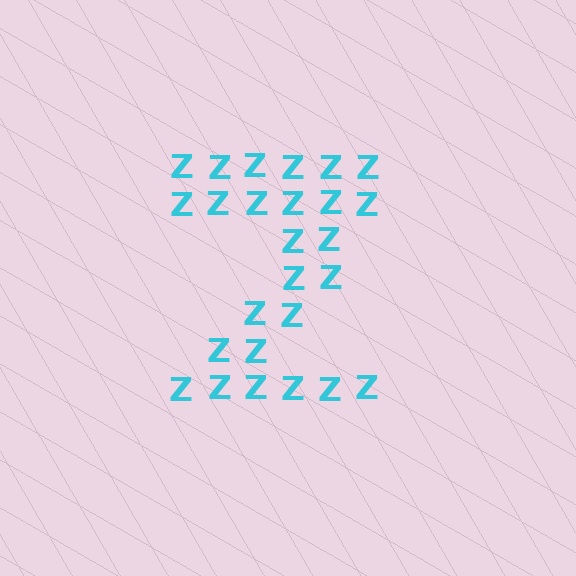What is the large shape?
The large shape is the letter Z.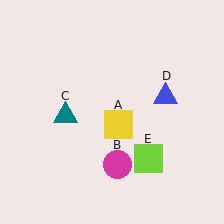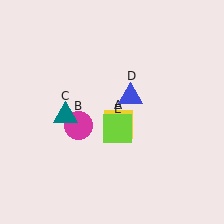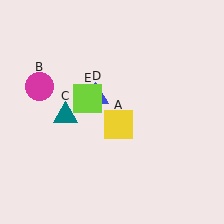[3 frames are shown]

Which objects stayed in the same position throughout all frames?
Yellow square (object A) and teal triangle (object C) remained stationary.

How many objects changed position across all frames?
3 objects changed position: magenta circle (object B), blue triangle (object D), lime square (object E).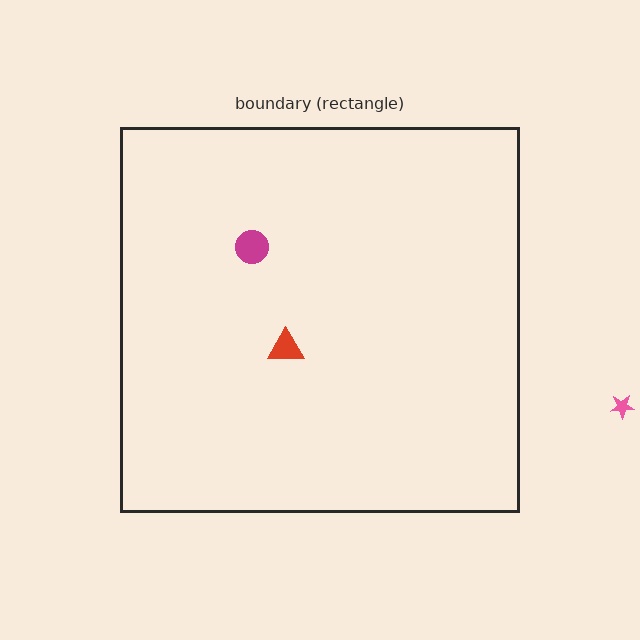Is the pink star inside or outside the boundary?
Outside.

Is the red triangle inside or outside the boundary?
Inside.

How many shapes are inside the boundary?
2 inside, 1 outside.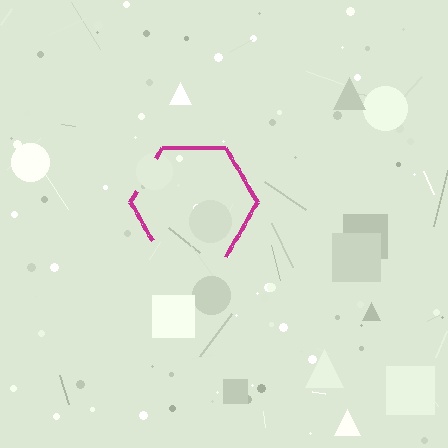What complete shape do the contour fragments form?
The contour fragments form a hexagon.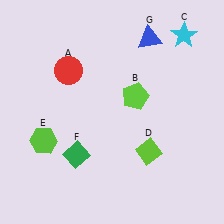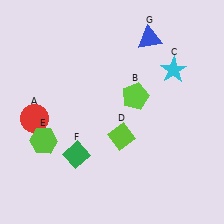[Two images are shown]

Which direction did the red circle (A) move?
The red circle (A) moved down.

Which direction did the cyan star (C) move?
The cyan star (C) moved down.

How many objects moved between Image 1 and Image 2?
3 objects moved between the two images.